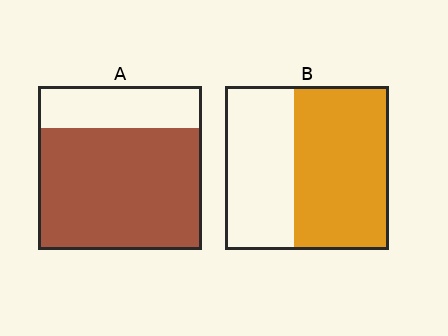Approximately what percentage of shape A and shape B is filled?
A is approximately 75% and B is approximately 60%.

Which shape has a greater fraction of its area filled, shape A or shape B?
Shape A.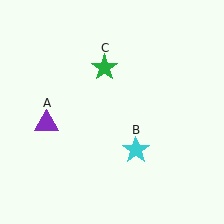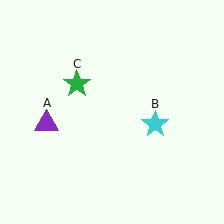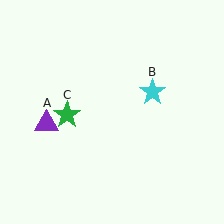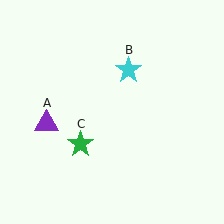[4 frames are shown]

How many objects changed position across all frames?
2 objects changed position: cyan star (object B), green star (object C).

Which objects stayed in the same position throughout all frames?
Purple triangle (object A) remained stationary.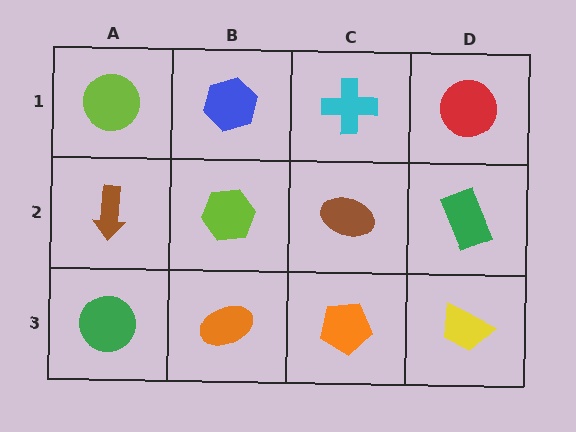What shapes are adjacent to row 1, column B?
A lime hexagon (row 2, column B), a lime circle (row 1, column A), a cyan cross (row 1, column C).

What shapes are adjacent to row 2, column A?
A lime circle (row 1, column A), a green circle (row 3, column A), a lime hexagon (row 2, column B).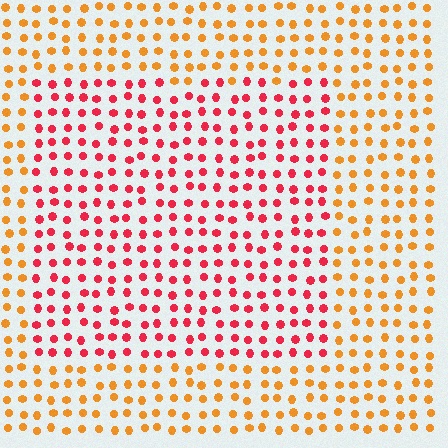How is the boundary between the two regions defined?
The boundary is defined purely by a slight shift in hue (about 43 degrees). Spacing, size, and orientation are identical on both sides.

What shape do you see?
I see a rectangle.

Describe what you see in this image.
The image is filled with small orange elements in a uniform arrangement. A rectangle-shaped region is visible where the elements are tinted to a slightly different hue, forming a subtle color boundary.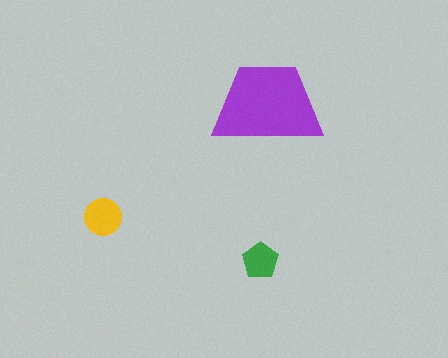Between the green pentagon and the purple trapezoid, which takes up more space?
The purple trapezoid.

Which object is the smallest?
The green pentagon.